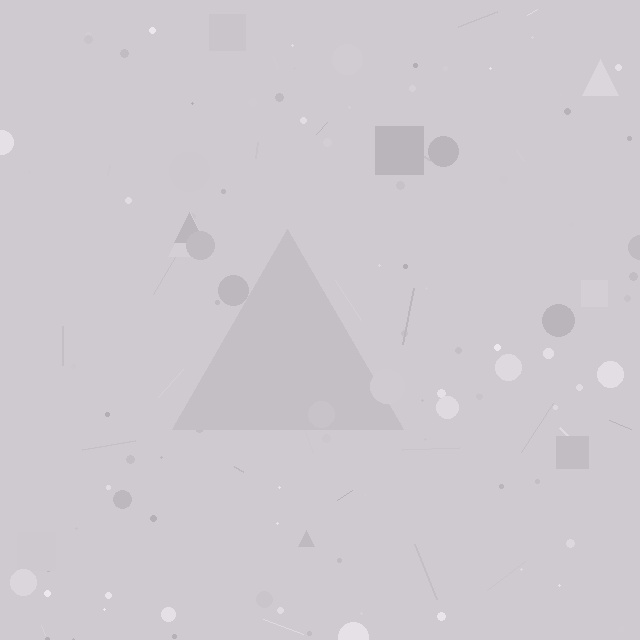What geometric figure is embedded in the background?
A triangle is embedded in the background.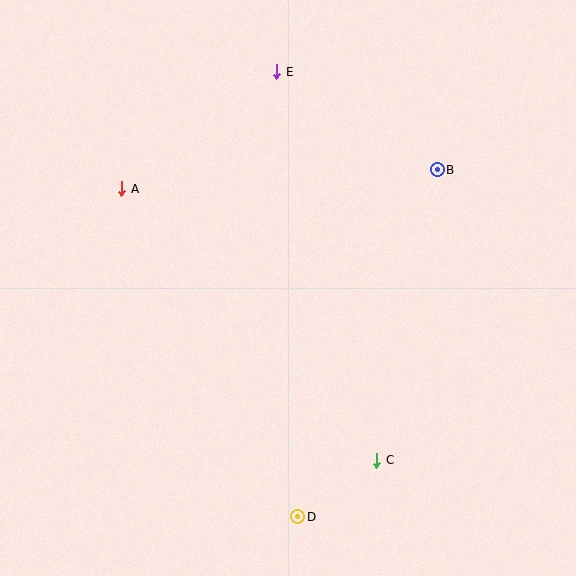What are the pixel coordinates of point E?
Point E is at (277, 72).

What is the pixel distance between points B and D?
The distance between B and D is 374 pixels.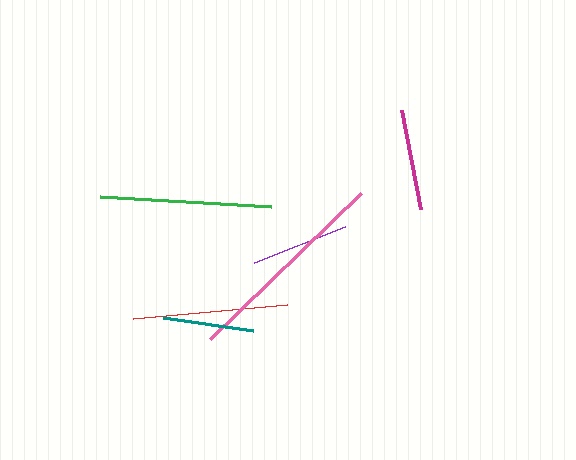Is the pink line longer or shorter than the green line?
The pink line is longer than the green line.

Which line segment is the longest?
The pink line is the longest at approximately 209 pixels.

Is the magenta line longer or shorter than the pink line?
The pink line is longer than the magenta line.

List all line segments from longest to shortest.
From longest to shortest: pink, green, red, magenta, purple, teal.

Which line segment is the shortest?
The teal line is the shortest at approximately 91 pixels.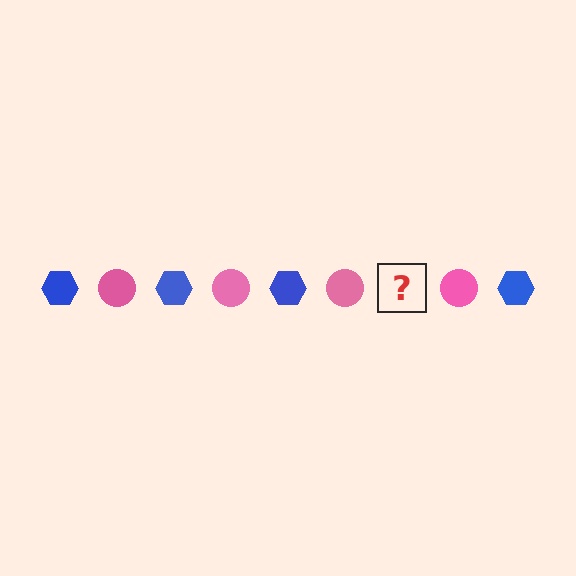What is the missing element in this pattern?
The missing element is a blue hexagon.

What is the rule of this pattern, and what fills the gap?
The rule is that the pattern alternates between blue hexagon and pink circle. The gap should be filled with a blue hexagon.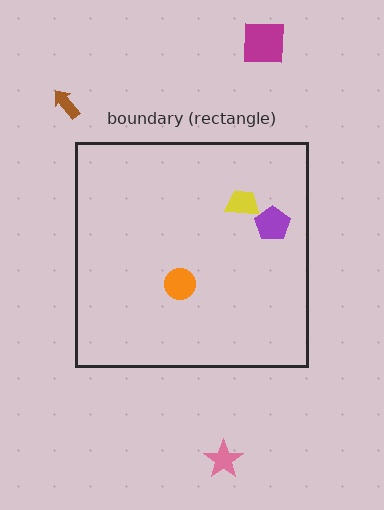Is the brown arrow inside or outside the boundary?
Outside.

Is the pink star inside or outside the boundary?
Outside.